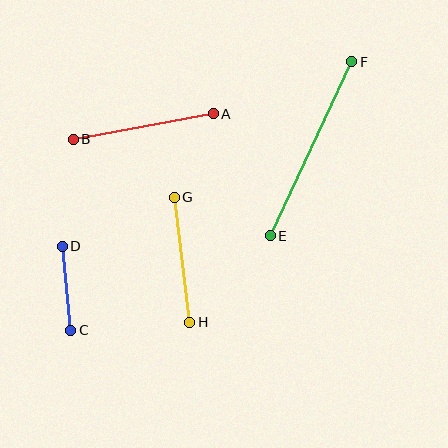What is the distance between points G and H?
The distance is approximately 126 pixels.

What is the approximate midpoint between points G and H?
The midpoint is at approximately (182, 260) pixels.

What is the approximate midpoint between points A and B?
The midpoint is at approximately (143, 126) pixels.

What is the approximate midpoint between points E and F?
The midpoint is at approximately (311, 149) pixels.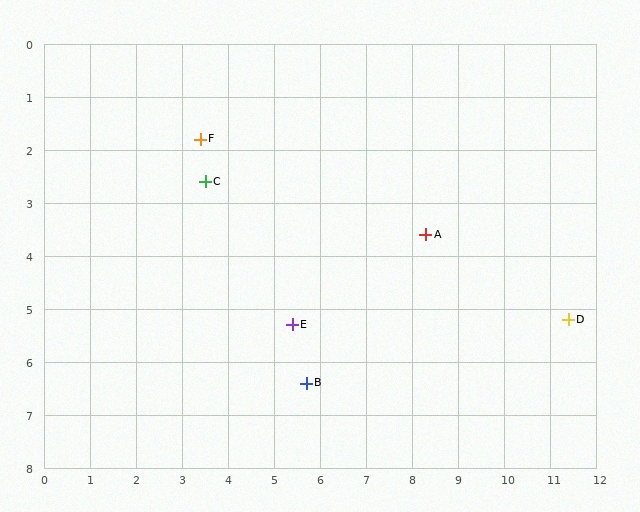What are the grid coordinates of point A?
Point A is at approximately (8.3, 3.6).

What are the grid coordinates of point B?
Point B is at approximately (5.7, 6.4).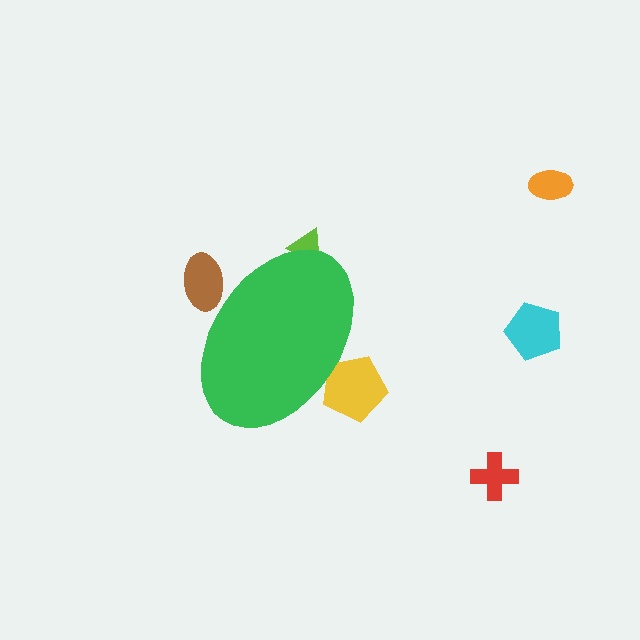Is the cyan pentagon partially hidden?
No, the cyan pentagon is fully visible.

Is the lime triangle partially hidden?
Yes, the lime triangle is partially hidden behind the green ellipse.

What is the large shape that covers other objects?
A green ellipse.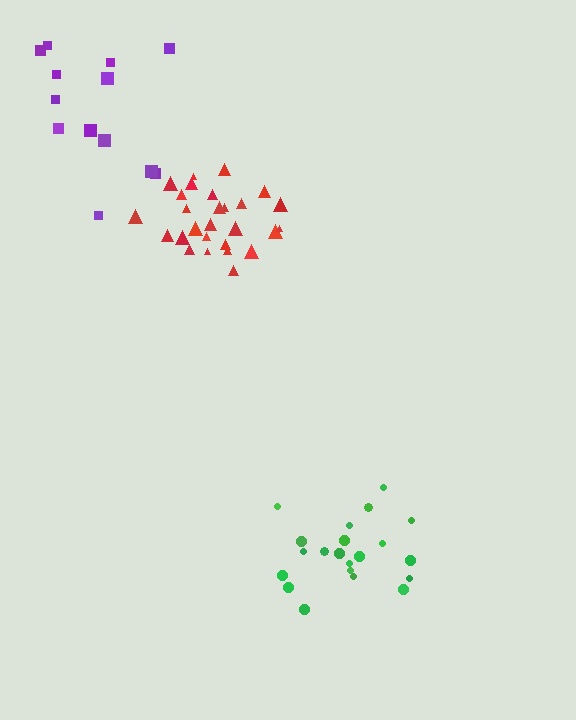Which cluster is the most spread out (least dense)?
Purple.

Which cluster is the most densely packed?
Red.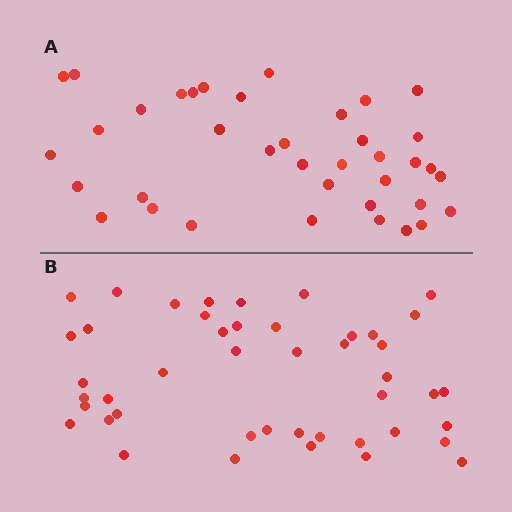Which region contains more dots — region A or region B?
Region B (the bottom region) has more dots.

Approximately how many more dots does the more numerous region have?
Region B has roughly 8 or so more dots than region A.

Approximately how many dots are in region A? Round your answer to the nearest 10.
About 40 dots. (The exact count is 38, which rounds to 40.)